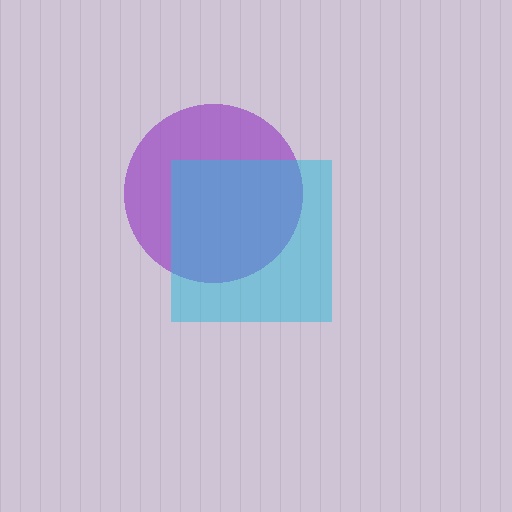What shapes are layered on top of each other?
The layered shapes are: a purple circle, a cyan square.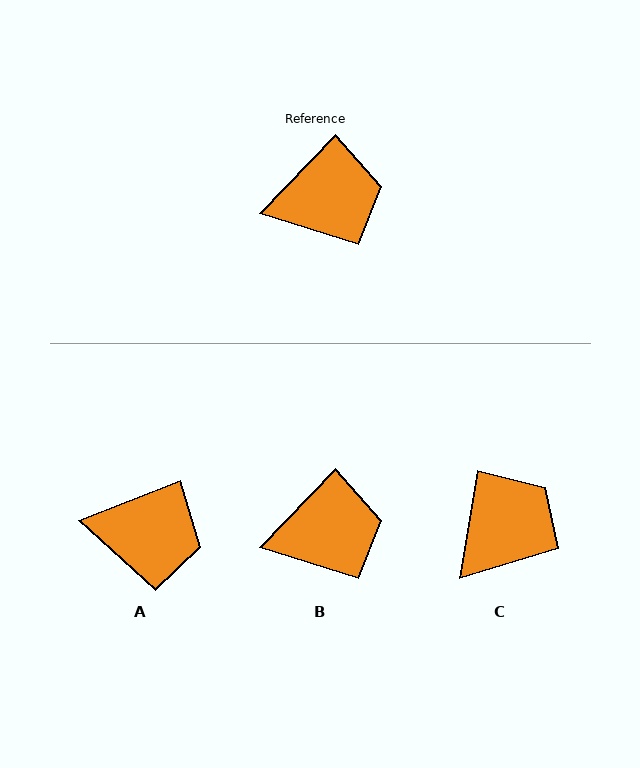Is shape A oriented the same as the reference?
No, it is off by about 25 degrees.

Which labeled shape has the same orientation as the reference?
B.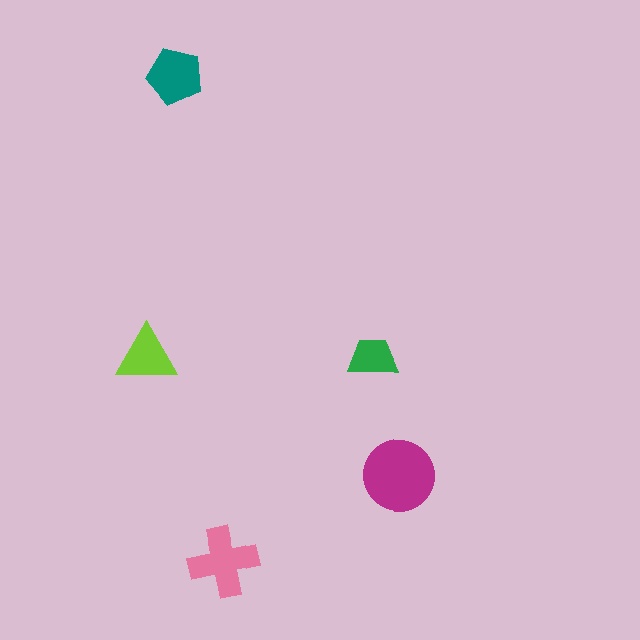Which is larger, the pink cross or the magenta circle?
The magenta circle.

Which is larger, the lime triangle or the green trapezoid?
The lime triangle.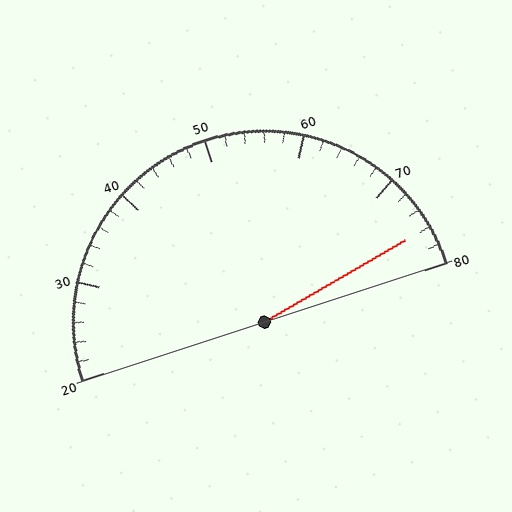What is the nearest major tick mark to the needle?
The nearest major tick mark is 80.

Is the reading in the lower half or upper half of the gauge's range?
The reading is in the upper half of the range (20 to 80).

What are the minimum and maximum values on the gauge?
The gauge ranges from 20 to 80.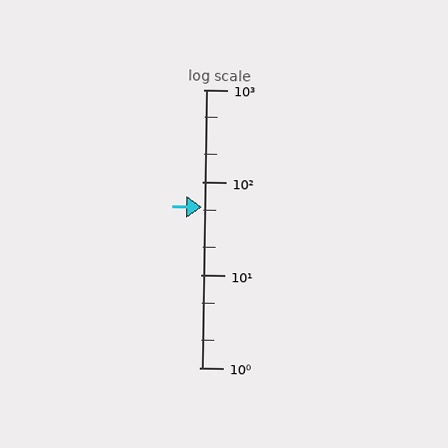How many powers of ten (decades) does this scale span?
The scale spans 3 decades, from 1 to 1000.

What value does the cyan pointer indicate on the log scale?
The pointer indicates approximately 54.